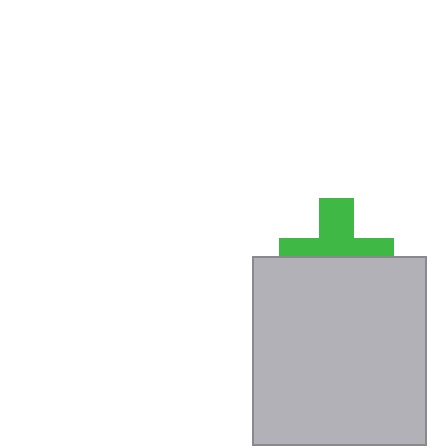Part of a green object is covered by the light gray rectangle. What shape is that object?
It is a cross.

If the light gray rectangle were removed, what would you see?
You would see the complete green cross.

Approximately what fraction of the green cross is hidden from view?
Roughly 50% of the green cross is hidden behind the light gray rectangle.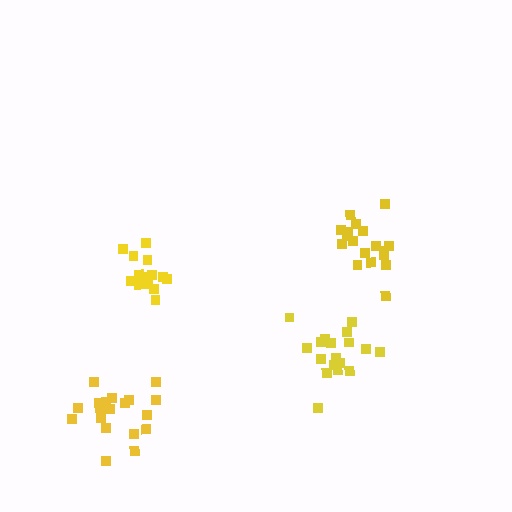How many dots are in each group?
Group 1: 18 dots, Group 2: 15 dots, Group 3: 20 dots, Group 4: 18 dots (71 total).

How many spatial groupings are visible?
There are 4 spatial groupings.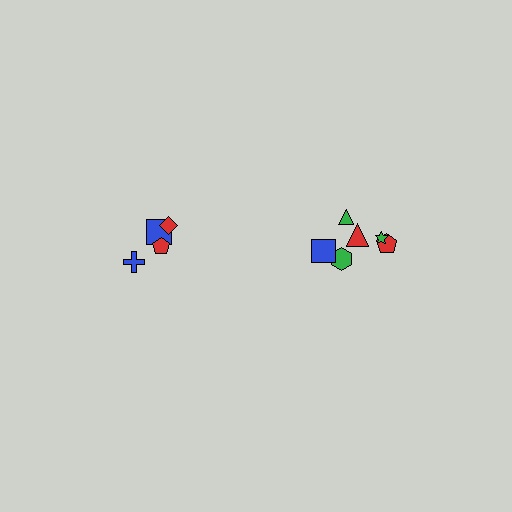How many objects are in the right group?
There are 6 objects.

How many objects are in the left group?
There are 4 objects.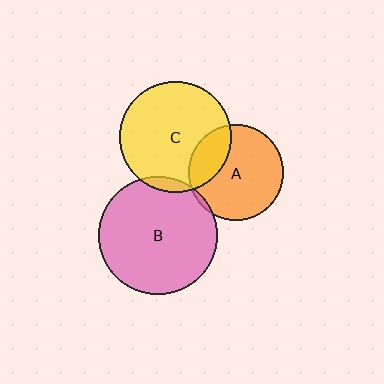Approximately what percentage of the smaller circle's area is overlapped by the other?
Approximately 5%.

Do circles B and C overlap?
Yes.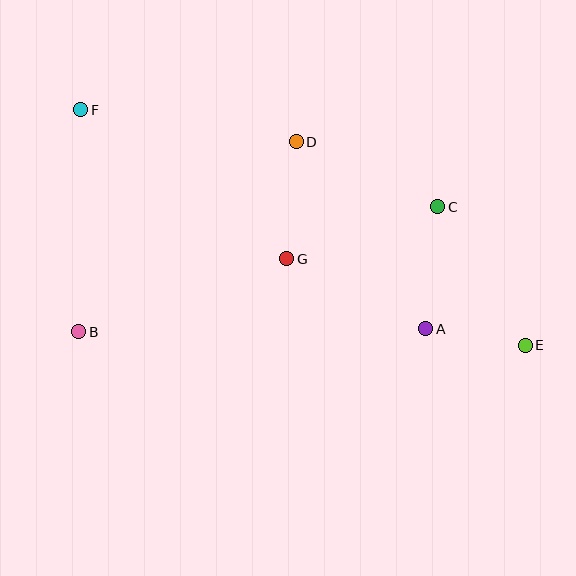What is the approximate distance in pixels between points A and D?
The distance between A and D is approximately 227 pixels.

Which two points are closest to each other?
Points A and E are closest to each other.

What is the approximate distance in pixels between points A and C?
The distance between A and C is approximately 123 pixels.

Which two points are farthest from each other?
Points E and F are farthest from each other.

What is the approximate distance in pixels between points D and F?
The distance between D and F is approximately 218 pixels.